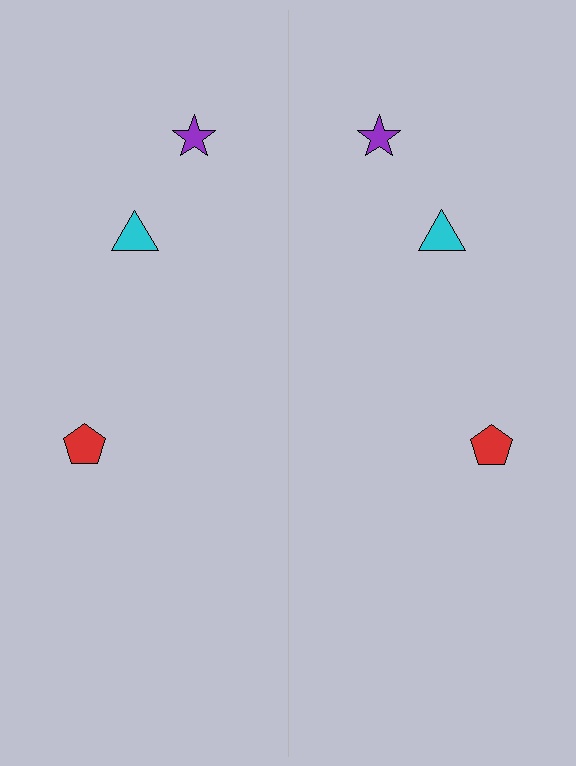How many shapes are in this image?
There are 6 shapes in this image.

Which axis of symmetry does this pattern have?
The pattern has a vertical axis of symmetry running through the center of the image.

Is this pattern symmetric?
Yes, this pattern has bilateral (reflection) symmetry.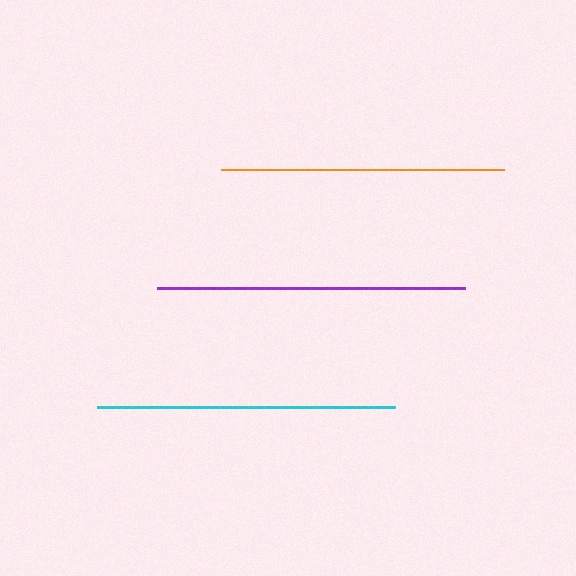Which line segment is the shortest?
The orange line is the shortest at approximately 283 pixels.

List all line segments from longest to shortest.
From longest to shortest: purple, cyan, orange.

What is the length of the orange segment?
The orange segment is approximately 283 pixels long.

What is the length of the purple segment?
The purple segment is approximately 309 pixels long.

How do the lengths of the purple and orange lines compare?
The purple and orange lines are approximately the same length.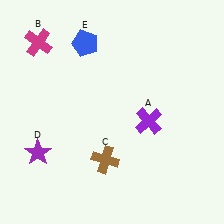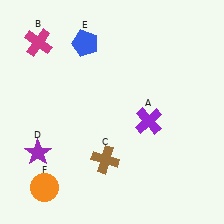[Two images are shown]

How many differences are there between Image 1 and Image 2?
There is 1 difference between the two images.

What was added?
An orange circle (F) was added in Image 2.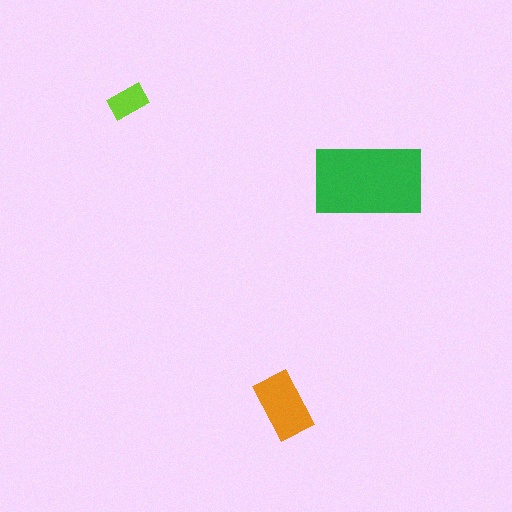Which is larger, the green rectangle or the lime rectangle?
The green one.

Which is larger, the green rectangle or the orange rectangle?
The green one.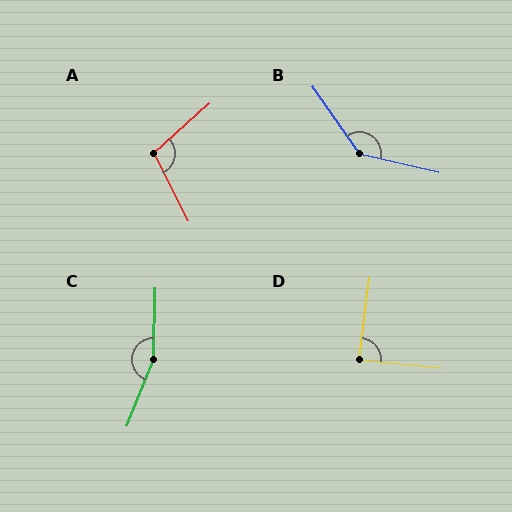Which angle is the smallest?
D, at approximately 89 degrees.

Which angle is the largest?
C, at approximately 159 degrees.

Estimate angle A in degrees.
Approximately 105 degrees.